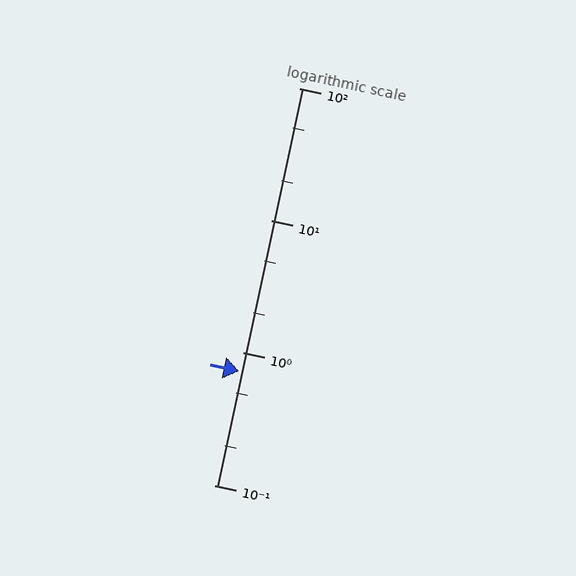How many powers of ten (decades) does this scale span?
The scale spans 3 decades, from 0.1 to 100.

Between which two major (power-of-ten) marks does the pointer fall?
The pointer is between 0.1 and 1.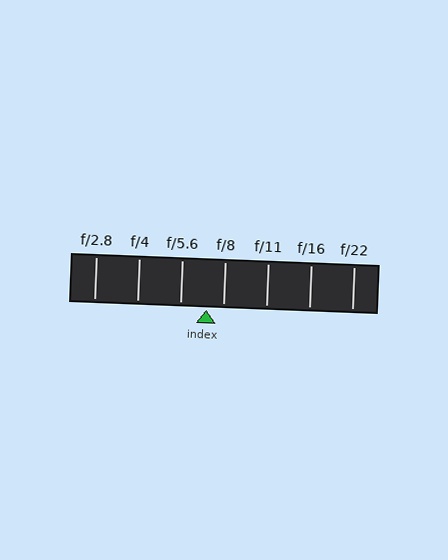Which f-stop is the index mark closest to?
The index mark is closest to f/8.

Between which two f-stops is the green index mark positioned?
The index mark is between f/5.6 and f/8.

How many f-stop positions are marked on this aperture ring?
There are 7 f-stop positions marked.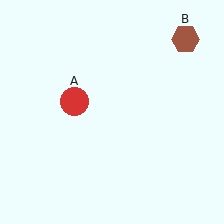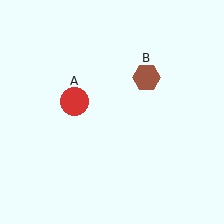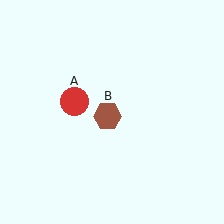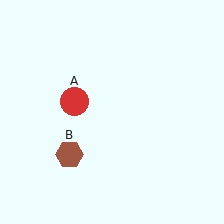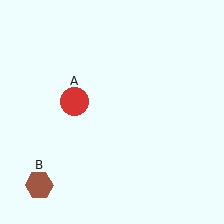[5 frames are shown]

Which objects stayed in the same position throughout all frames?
Red circle (object A) remained stationary.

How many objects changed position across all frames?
1 object changed position: brown hexagon (object B).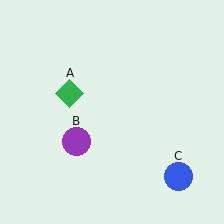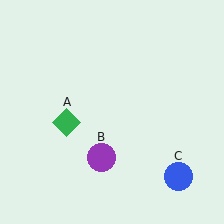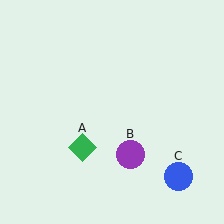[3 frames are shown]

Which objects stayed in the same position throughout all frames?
Blue circle (object C) remained stationary.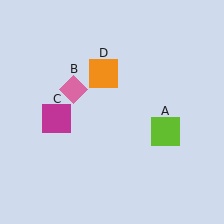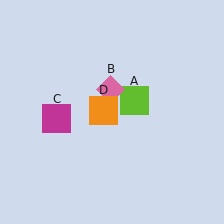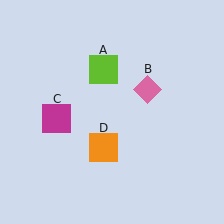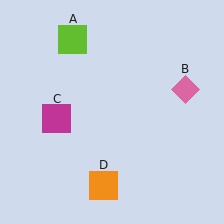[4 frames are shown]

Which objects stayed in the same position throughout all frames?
Magenta square (object C) remained stationary.